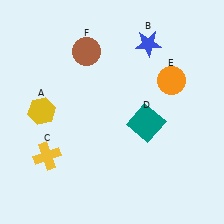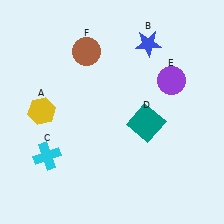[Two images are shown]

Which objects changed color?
C changed from yellow to cyan. E changed from orange to purple.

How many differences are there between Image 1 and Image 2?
There are 2 differences between the two images.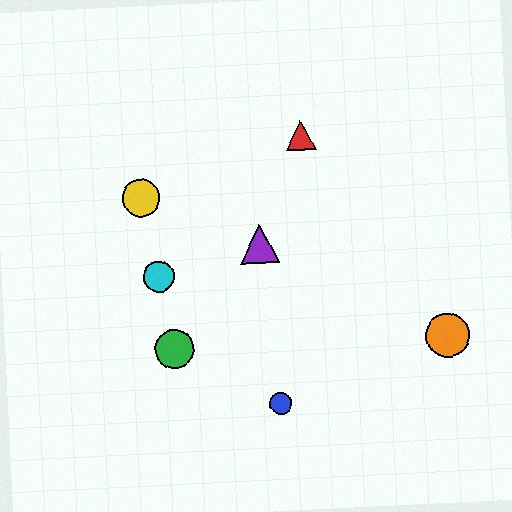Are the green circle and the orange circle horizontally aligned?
Yes, both are at y≈349.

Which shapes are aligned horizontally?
The green circle, the orange circle are aligned horizontally.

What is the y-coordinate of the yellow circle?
The yellow circle is at y≈198.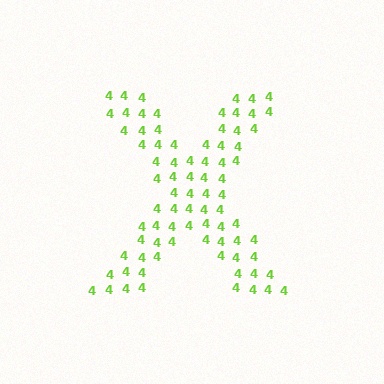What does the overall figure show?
The overall figure shows the letter X.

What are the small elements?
The small elements are digit 4's.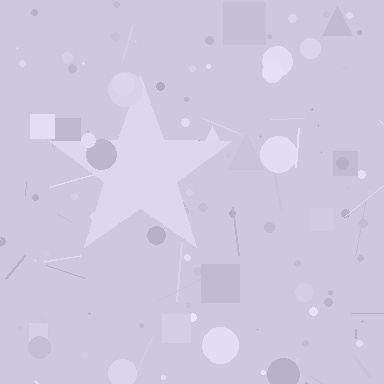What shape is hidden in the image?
A star is hidden in the image.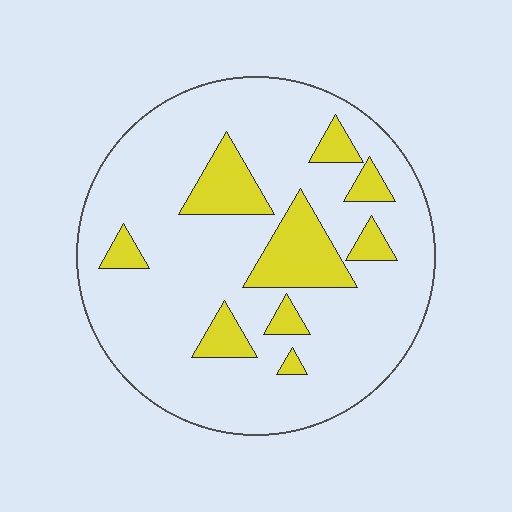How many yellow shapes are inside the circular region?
9.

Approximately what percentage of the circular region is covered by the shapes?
Approximately 20%.